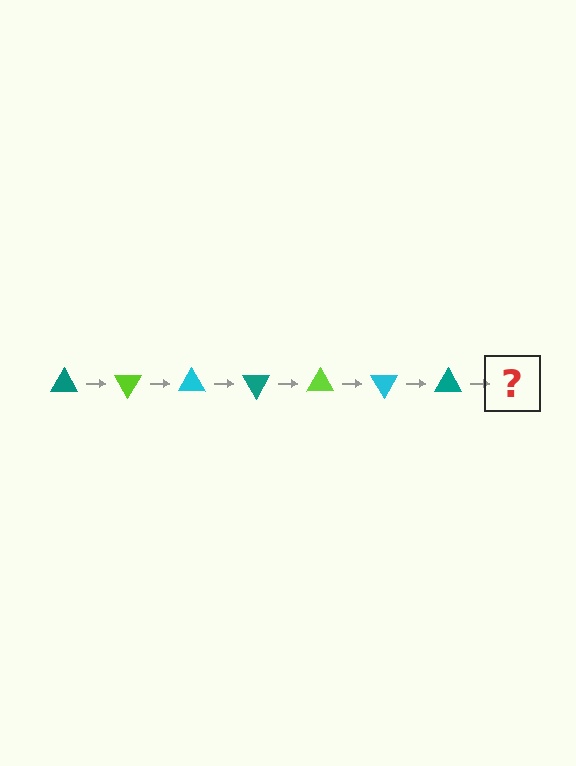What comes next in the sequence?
The next element should be a lime triangle, rotated 420 degrees from the start.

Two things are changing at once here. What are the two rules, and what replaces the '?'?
The two rules are that it rotates 60 degrees each step and the color cycles through teal, lime, and cyan. The '?' should be a lime triangle, rotated 420 degrees from the start.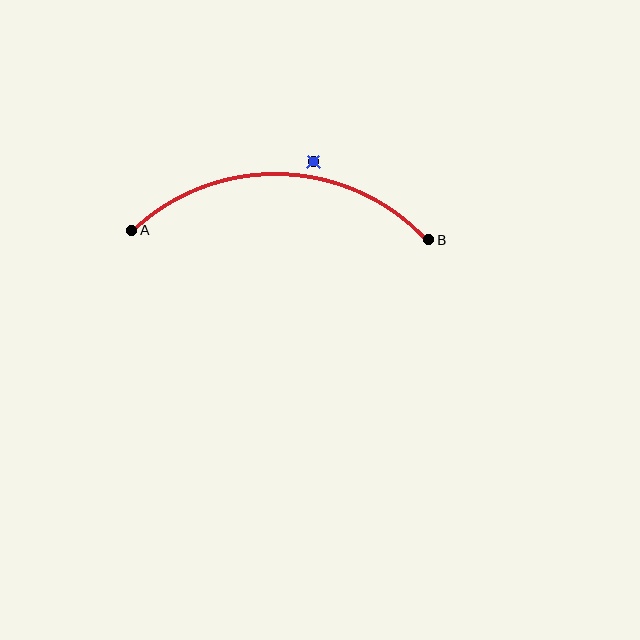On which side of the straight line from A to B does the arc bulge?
The arc bulges above the straight line connecting A and B.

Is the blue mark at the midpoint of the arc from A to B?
No — the blue mark does not lie on the arc at all. It sits slightly outside the curve.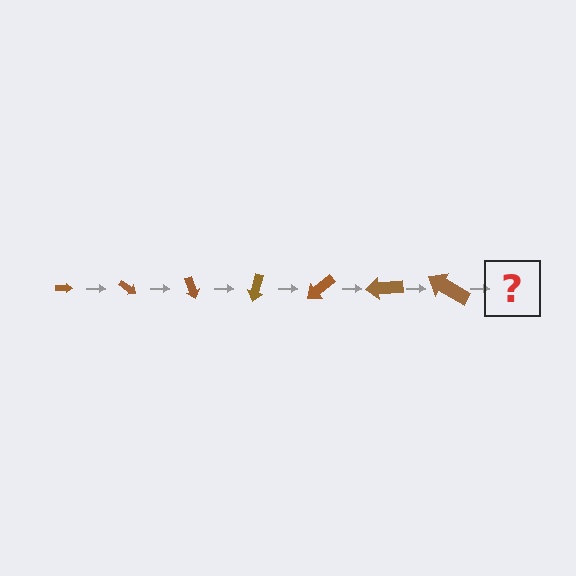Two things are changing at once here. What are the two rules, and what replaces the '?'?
The two rules are that the arrow grows larger each step and it rotates 35 degrees each step. The '?' should be an arrow, larger than the previous one and rotated 245 degrees from the start.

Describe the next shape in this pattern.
It should be an arrow, larger than the previous one and rotated 245 degrees from the start.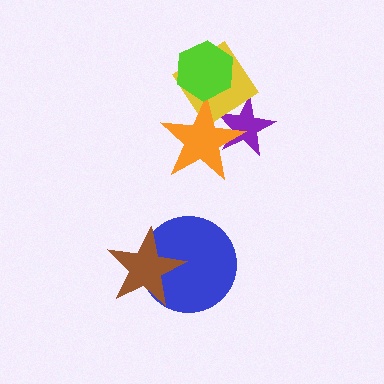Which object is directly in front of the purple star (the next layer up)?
The yellow diamond is directly in front of the purple star.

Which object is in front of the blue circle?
The brown star is in front of the blue circle.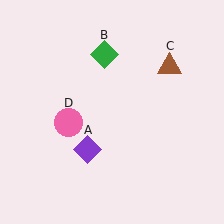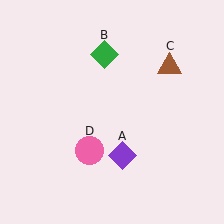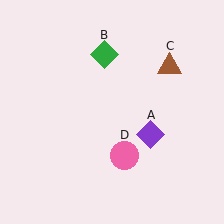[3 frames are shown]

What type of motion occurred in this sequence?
The purple diamond (object A), pink circle (object D) rotated counterclockwise around the center of the scene.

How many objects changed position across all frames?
2 objects changed position: purple diamond (object A), pink circle (object D).